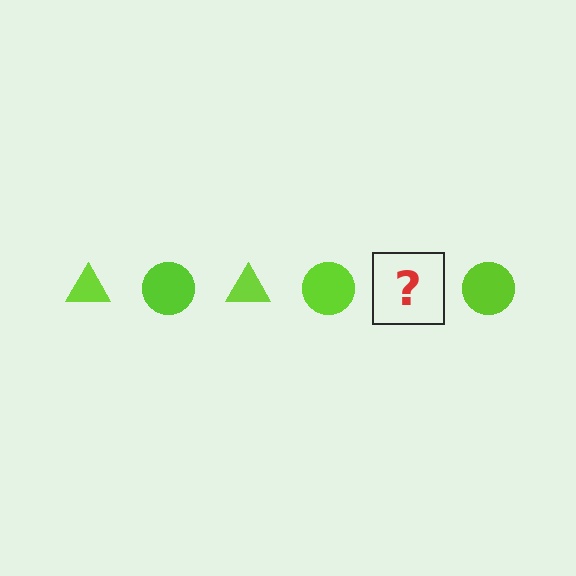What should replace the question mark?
The question mark should be replaced with a lime triangle.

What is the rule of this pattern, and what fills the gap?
The rule is that the pattern cycles through triangle, circle shapes in lime. The gap should be filled with a lime triangle.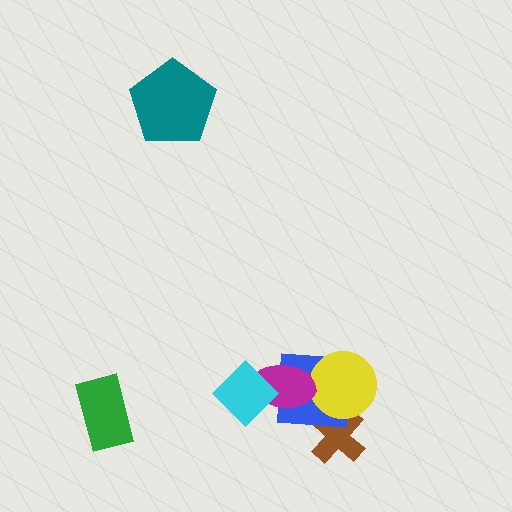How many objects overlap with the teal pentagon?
0 objects overlap with the teal pentagon.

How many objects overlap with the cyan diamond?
2 objects overlap with the cyan diamond.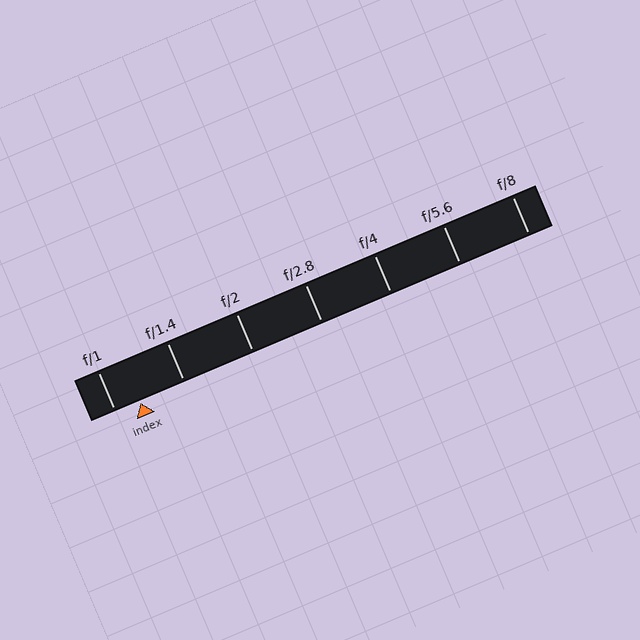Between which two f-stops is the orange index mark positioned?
The index mark is between f/1 and f/1.4.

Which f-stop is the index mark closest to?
The index mark is closest to f/1.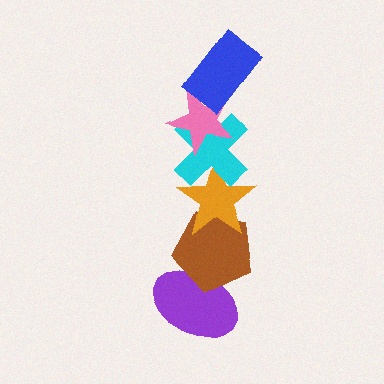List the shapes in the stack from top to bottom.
From top to bottom: the blue rectangle, the pink star, the cyan cross, the orange star, the brown pentagon, the purple ellipse.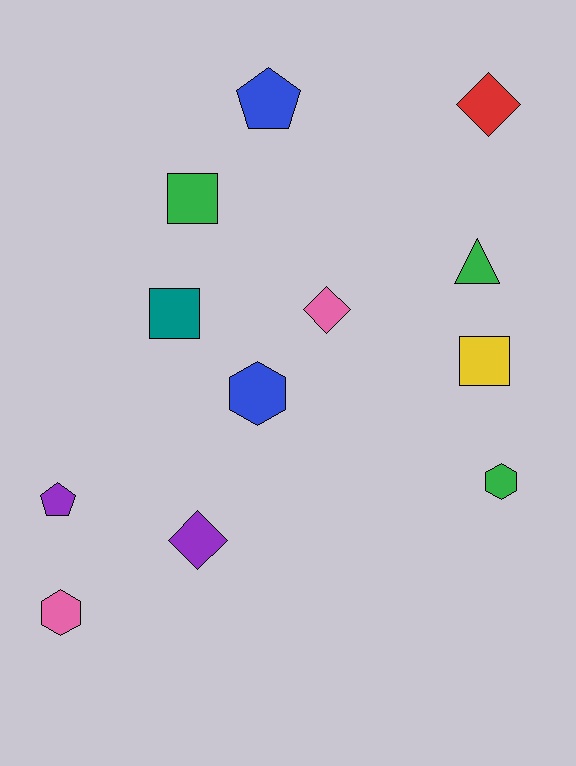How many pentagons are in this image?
There are 2 pentagons.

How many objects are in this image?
There are 12 objects.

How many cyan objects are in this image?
There are no cyan objects.